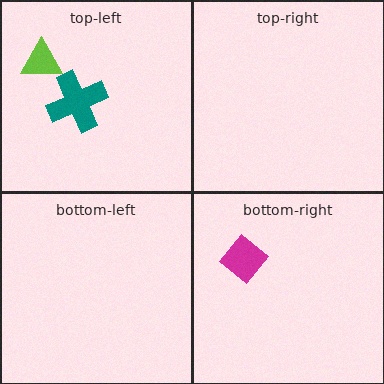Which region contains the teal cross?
The top-left region.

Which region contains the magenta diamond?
The bottom-right region.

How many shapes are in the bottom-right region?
1.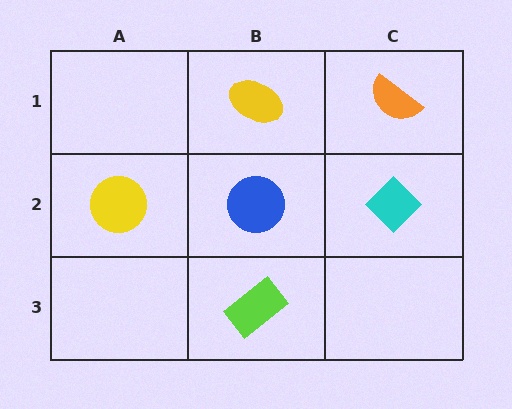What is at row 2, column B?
A blue circle.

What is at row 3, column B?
A lime rectangle.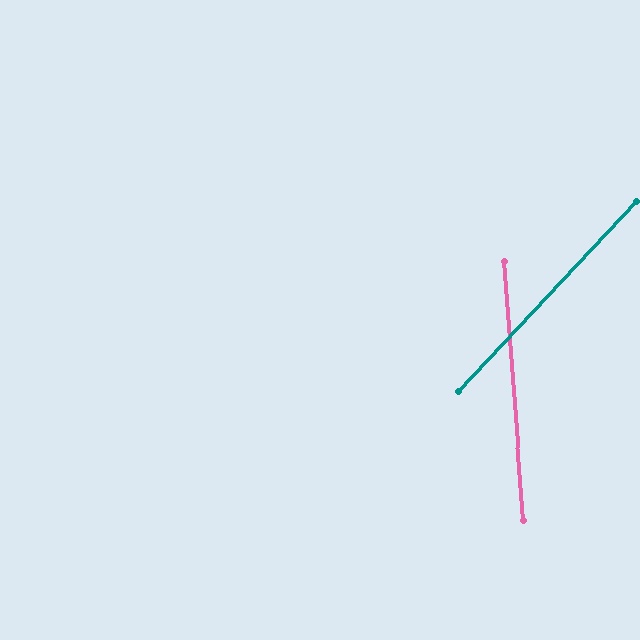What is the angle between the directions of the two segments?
Approximately 48 degrees.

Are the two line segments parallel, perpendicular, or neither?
Neither parallel nor perpendicular — they differ by about 48°.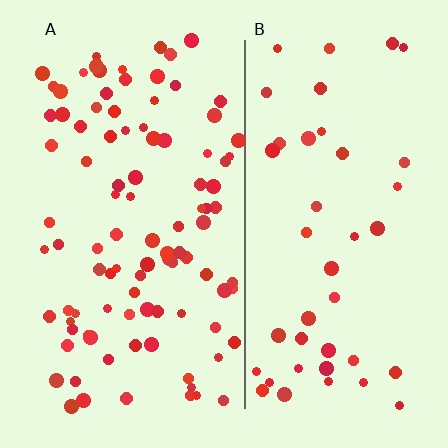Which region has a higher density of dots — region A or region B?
A (the left).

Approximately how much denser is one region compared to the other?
Approximately 2.2× — region A over region B.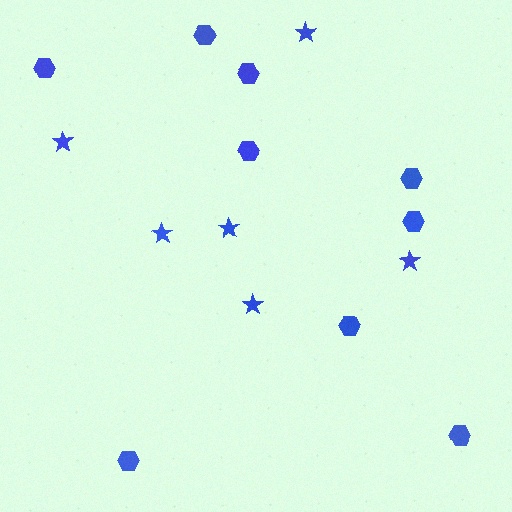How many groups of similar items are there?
There are 2 groups: one group of hexagons (9) and one group of stars (6).